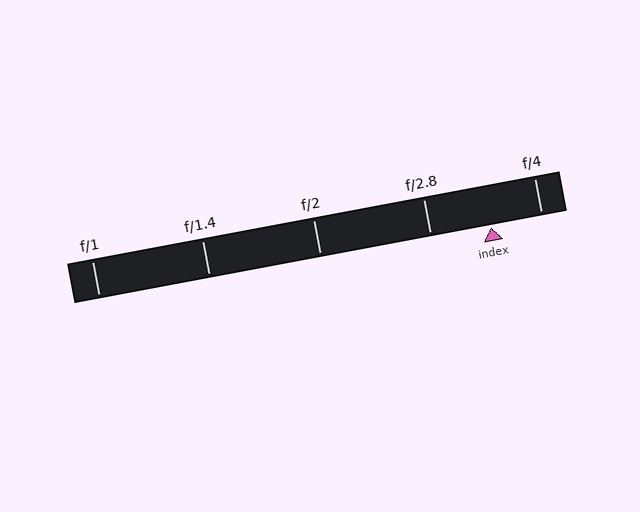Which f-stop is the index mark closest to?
The index mark is closest to f/4.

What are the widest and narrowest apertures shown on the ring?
The widest aperture shown is f/1 and the narrowest is f/4.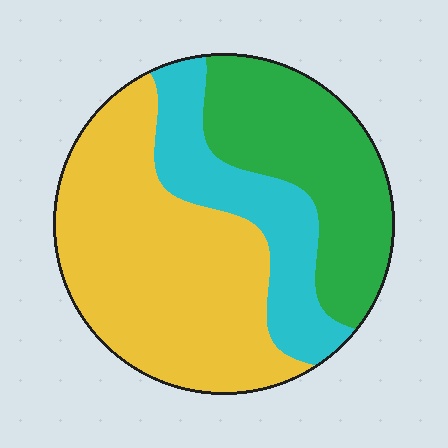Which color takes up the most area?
Yellow, at roughly 50%.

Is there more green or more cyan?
Green.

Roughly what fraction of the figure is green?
Green covers around 30% of the figure.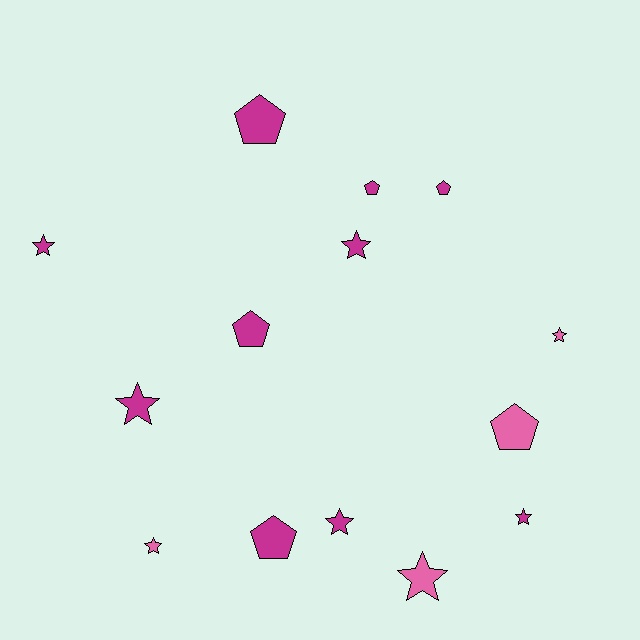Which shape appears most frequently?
Star, with 8 objects.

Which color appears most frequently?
Magenta, with 10 objects.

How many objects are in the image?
There are 14 objects.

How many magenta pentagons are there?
There are 5 magenta pentagons.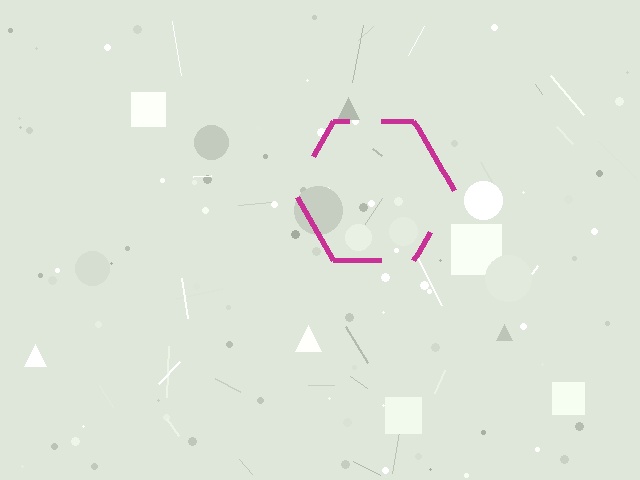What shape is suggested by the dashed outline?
The dashed outline suggests a hexagon.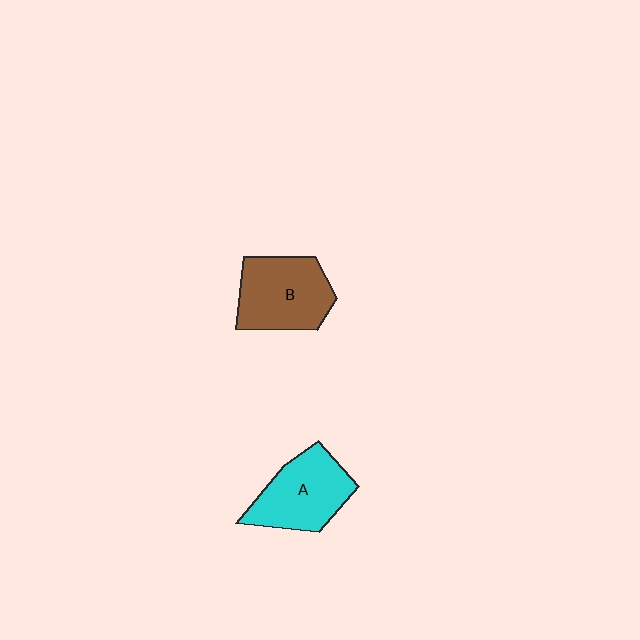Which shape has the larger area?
Shape B (brown).